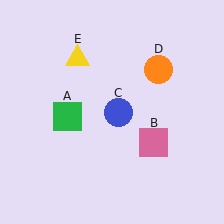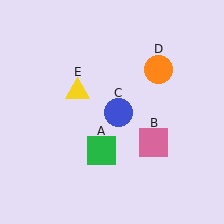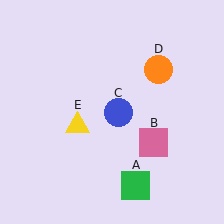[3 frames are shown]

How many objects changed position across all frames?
2 objects changed position: green square (object A), yellow triangle (object E).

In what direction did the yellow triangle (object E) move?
The yellow triangle (object E) moved down.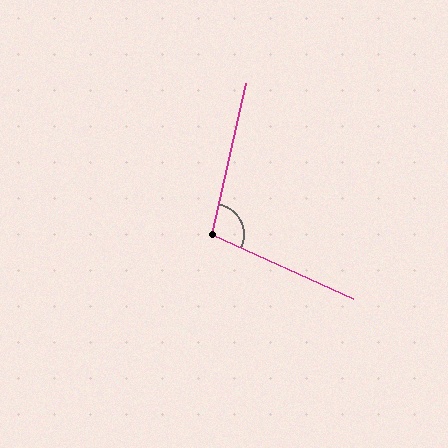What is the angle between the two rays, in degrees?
Approximately 102 degrees.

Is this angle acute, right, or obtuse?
It is obtuse.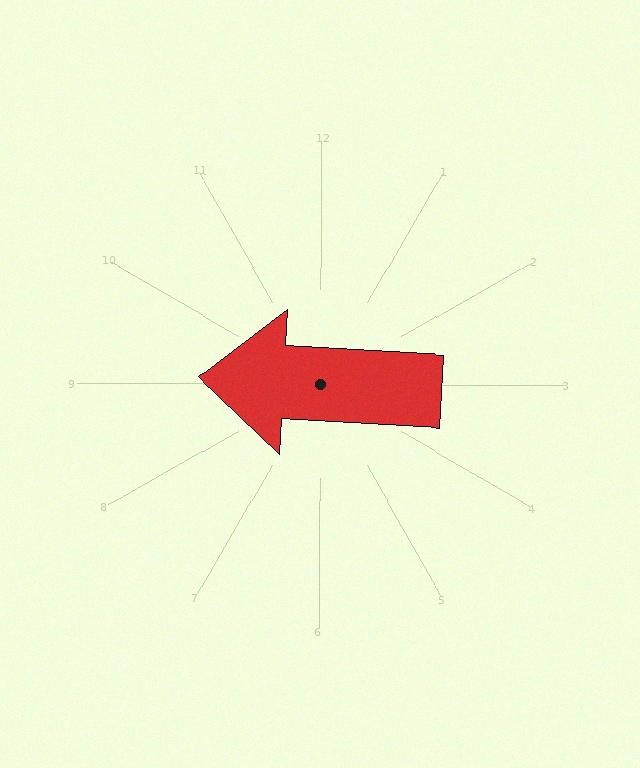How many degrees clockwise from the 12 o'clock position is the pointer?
Approximately 273 degrees.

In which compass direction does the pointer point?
West.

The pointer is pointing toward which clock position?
Roughly 9 o'clock.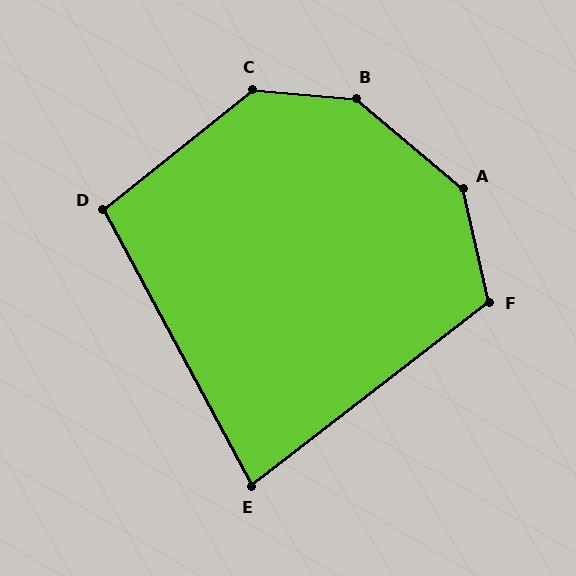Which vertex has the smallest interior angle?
E, at approximately 81 degrees.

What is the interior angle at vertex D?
Approximately 100 degrees (obtuse).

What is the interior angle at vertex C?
Approximately 136 degrees (obtuse).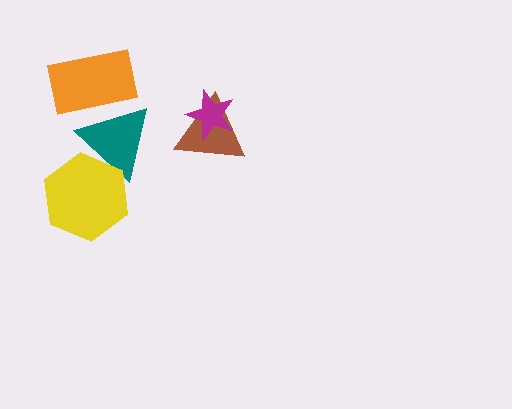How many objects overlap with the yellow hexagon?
1 object overlaps with the yellow hexagon.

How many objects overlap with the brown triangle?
1 object overlaps with the brown triangle.